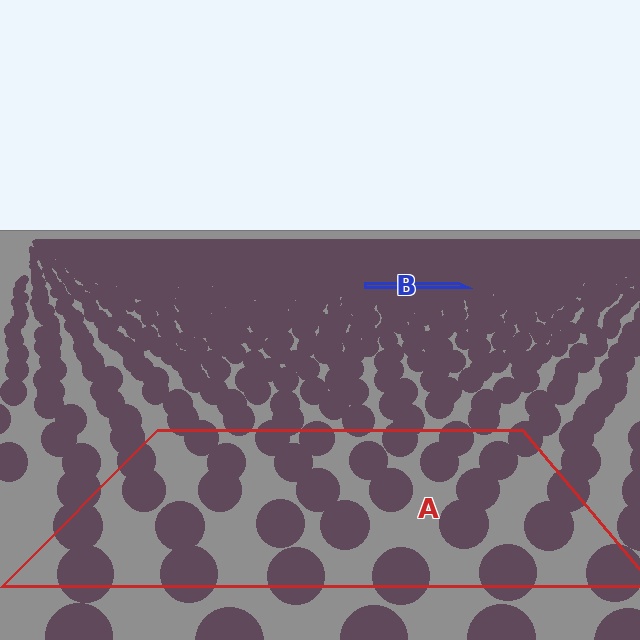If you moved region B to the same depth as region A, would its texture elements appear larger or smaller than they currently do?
They would appear larger. At a closer depth, the same texture elements are projected at a bigger on-screen size.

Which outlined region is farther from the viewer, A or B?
Region B is farther from the viewer — the texture elements inside it appear smaller and more densely packed.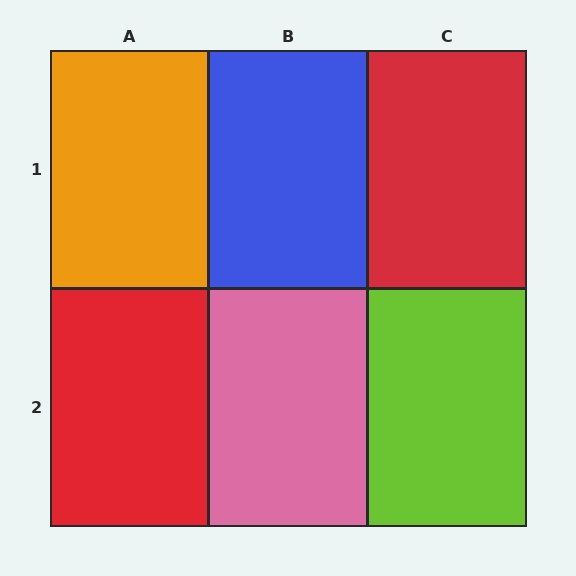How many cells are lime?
1 cell is lime.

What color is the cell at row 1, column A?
Orange.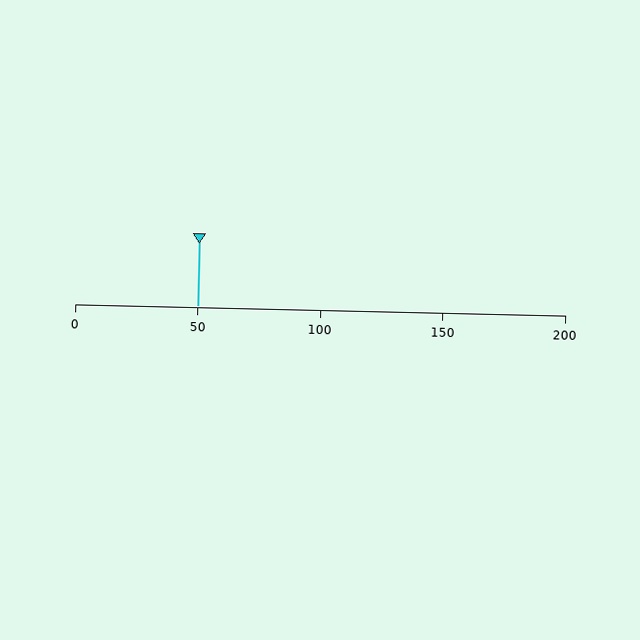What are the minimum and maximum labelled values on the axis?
The axis runs from 0 to 200.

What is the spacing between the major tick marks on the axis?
The major ticks are spaced 50 apart.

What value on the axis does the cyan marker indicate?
The marker indicates approximately 50.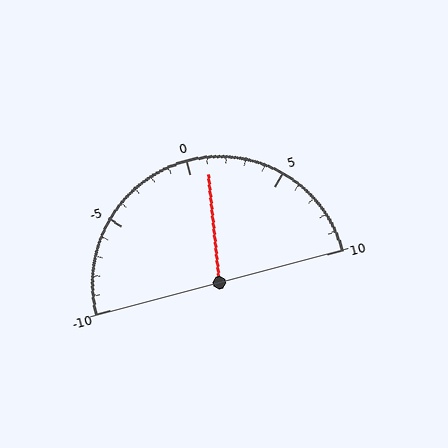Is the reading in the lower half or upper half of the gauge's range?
The reading is in the upper half of the range (-10 to 10).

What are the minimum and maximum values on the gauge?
The gauge ranges from -10 to 10.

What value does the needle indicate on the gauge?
The needle indicates approximately 1.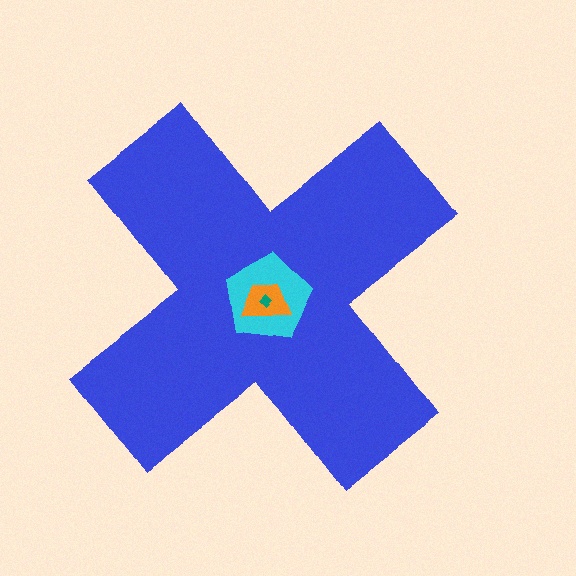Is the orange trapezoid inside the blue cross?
Yes.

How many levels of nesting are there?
4.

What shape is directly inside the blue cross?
The cyan pentagon.